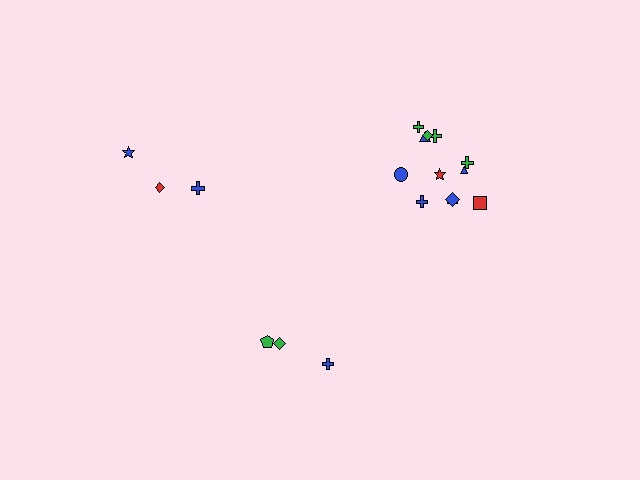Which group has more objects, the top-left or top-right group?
The top-right group.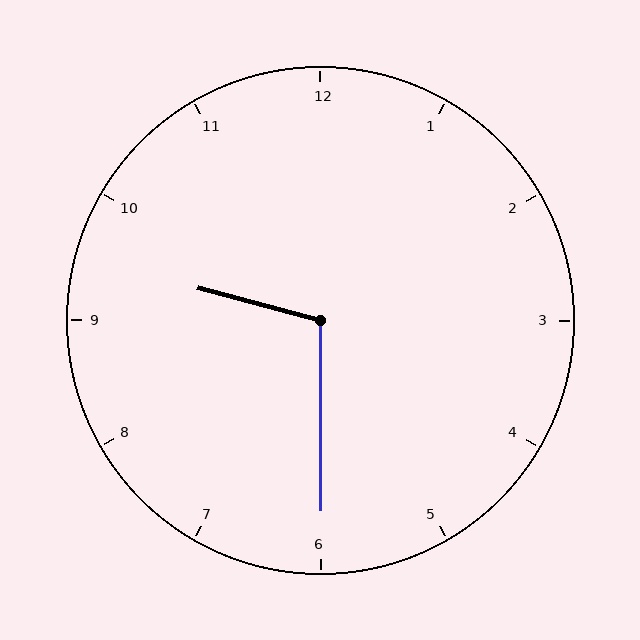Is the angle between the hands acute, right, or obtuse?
It is obtuse.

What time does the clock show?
9:30.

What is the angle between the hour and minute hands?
Approximately 105 degrees.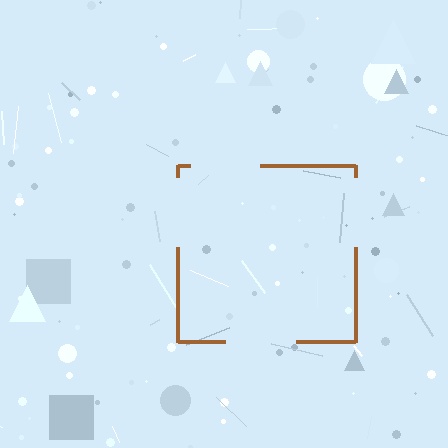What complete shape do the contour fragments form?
The contour fragments form a square.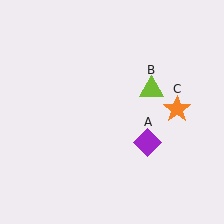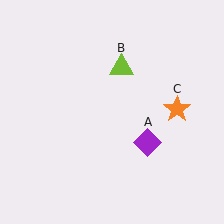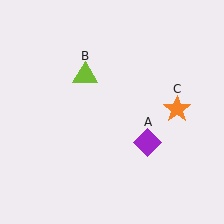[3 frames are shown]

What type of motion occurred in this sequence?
The lime triangle (object B) rotated counterclockwise around the center of the scene.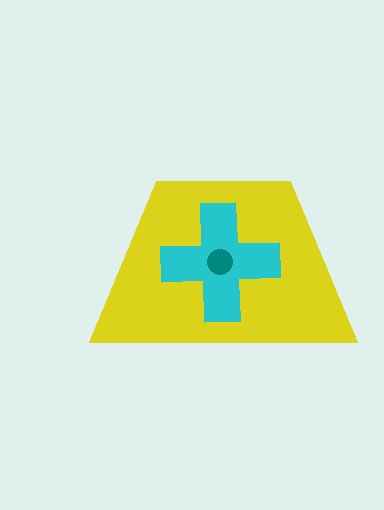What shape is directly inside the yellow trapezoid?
The cyan cross.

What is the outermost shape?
The yellow trapezoid.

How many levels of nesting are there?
3.